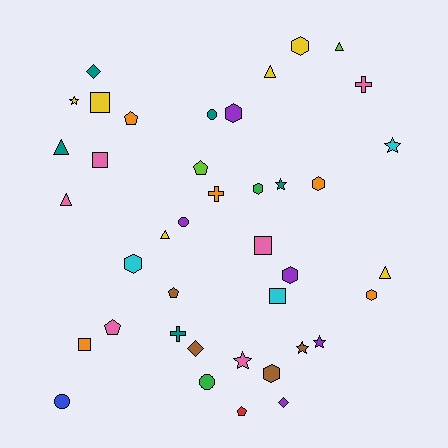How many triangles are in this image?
There are 6 triangles.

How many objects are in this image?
There are 40 objects.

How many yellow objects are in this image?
There are 6 yellow objects.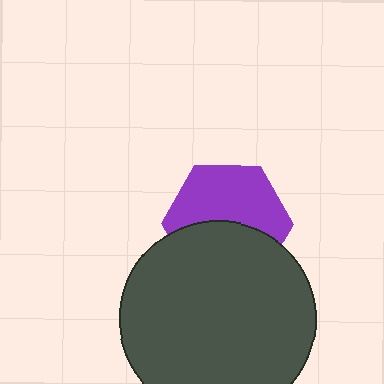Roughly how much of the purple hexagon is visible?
About half of it is visible (roughly 54%).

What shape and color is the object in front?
The object in front is a dark gray circle.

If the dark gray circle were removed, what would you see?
You would see the complete purple hexagon.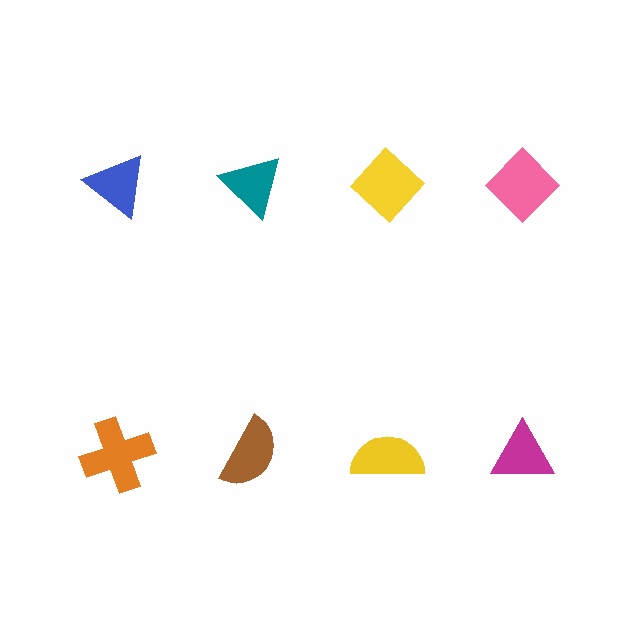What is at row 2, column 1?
An orange cross.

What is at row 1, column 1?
A blue triangle.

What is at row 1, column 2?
A teal triangle.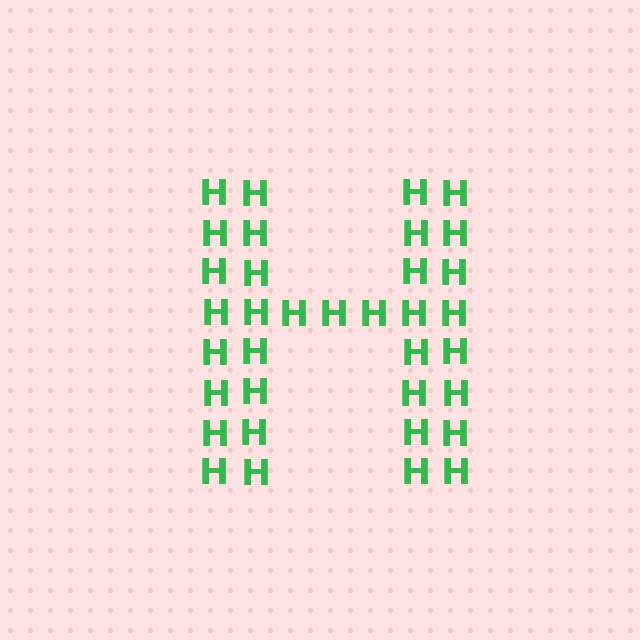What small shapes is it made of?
It is made of small letter H's.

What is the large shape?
The large shape is the letter H.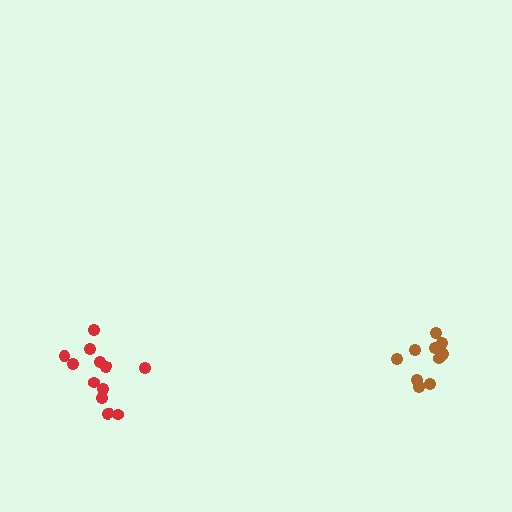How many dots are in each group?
Group 1: 10 dots, Group 2: 12 dots (22 total).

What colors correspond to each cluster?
The clusters are colored: brown, red.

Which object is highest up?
The brown cluster is topmost.